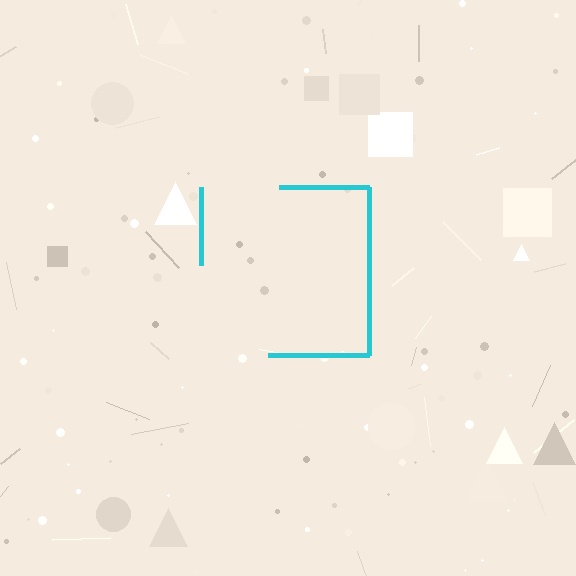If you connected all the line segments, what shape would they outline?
They would outline a square.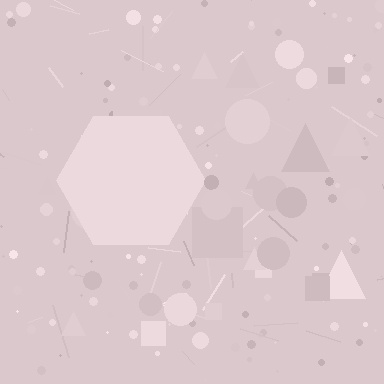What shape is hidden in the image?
A hexagon is hidden in the image.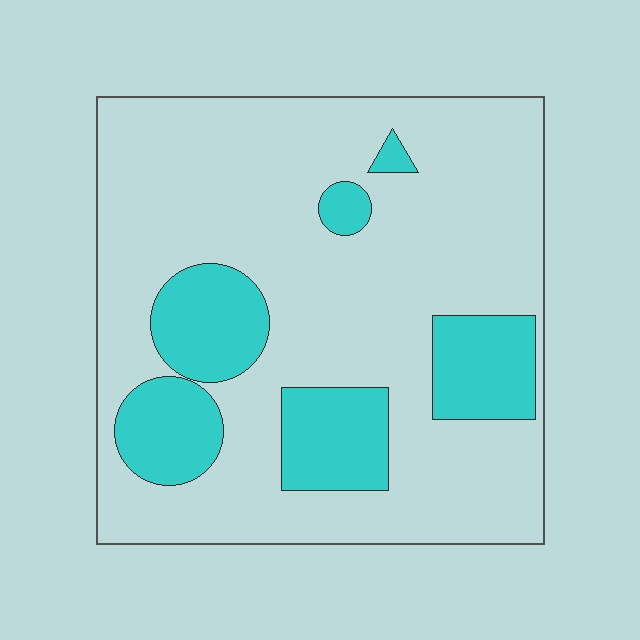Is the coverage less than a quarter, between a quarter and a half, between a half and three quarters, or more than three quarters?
Less than a quarter.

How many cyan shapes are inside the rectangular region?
6.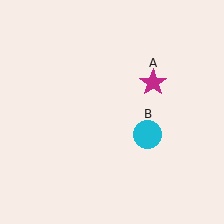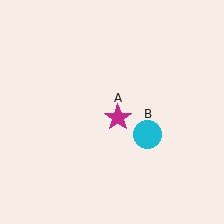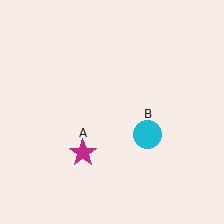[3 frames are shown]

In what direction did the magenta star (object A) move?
The magenta star (object A) moved down and to the left.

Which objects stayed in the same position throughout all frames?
Cyan circle (object B) remained stationary.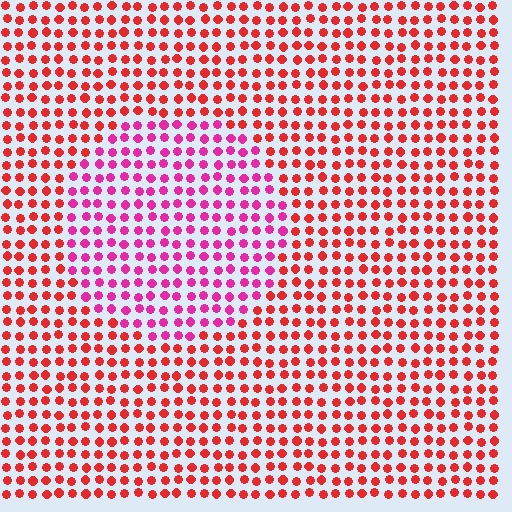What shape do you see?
I see a circle.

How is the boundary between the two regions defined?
The boundary is defined purely by a slight shift in hue (about 38 degrees). Spacing, size, and orientation are identical on both sides.